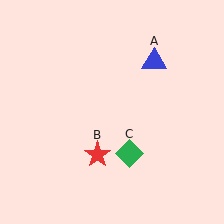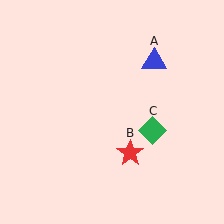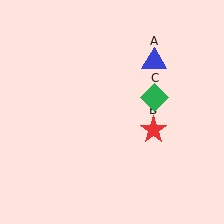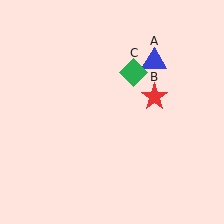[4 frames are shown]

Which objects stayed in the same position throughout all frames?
Blue triangle (object A) remained stationary.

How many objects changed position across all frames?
2 objects changed position: red star (object B), green diamond (object C).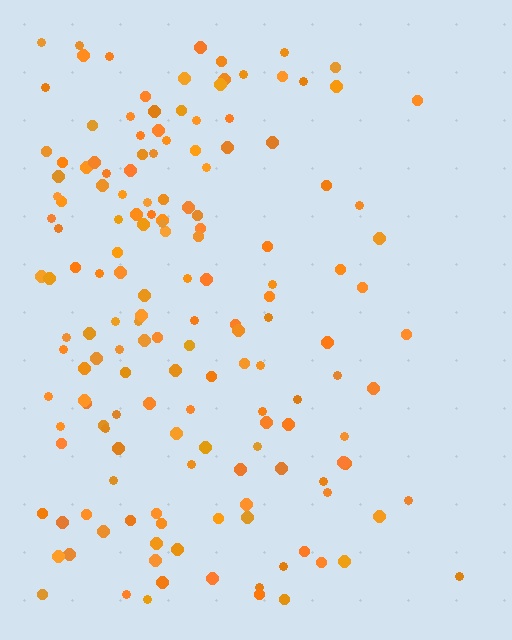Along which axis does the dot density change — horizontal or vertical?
Horizontal.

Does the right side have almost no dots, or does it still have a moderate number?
Still a moderate number, just noticeably fewer than the left.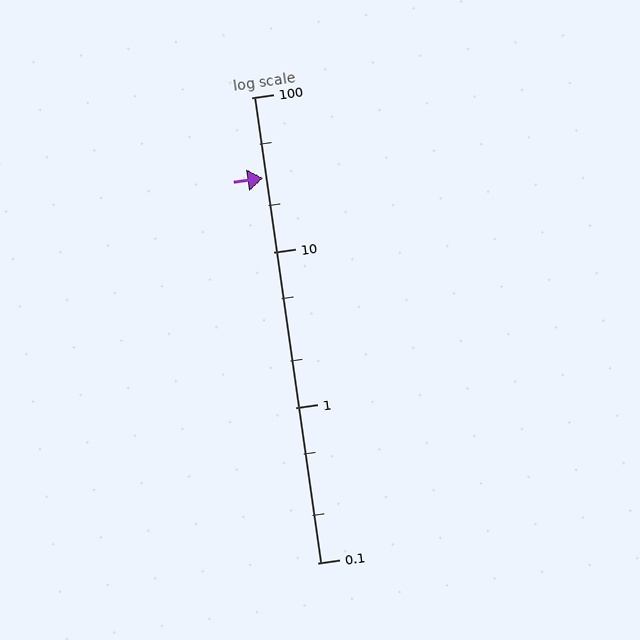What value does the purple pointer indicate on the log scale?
The pointer indicates approximately 30.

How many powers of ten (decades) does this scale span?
The scale spans 3 decades, from 0.1 to 100.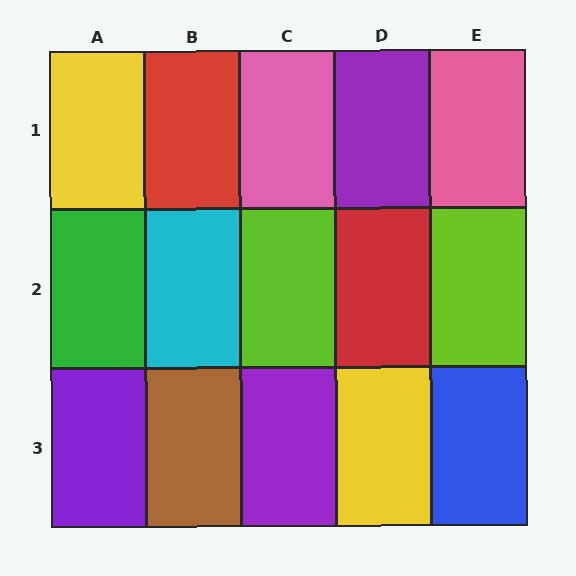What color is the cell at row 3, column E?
Blue.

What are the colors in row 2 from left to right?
Green, cyan, lime, red, lime.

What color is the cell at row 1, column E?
Pink.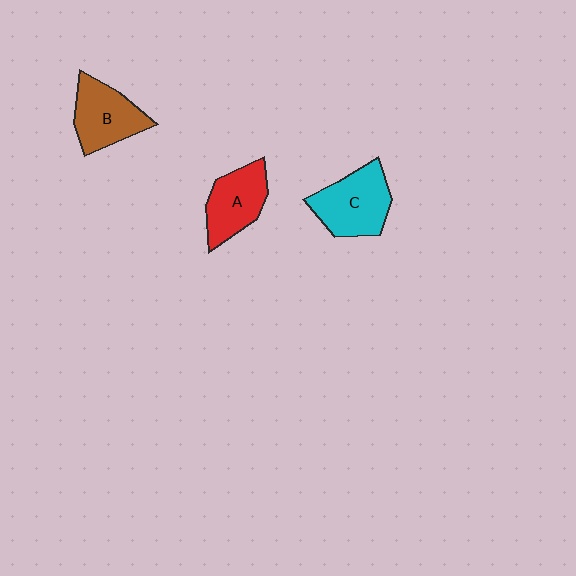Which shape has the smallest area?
Shape A (red).